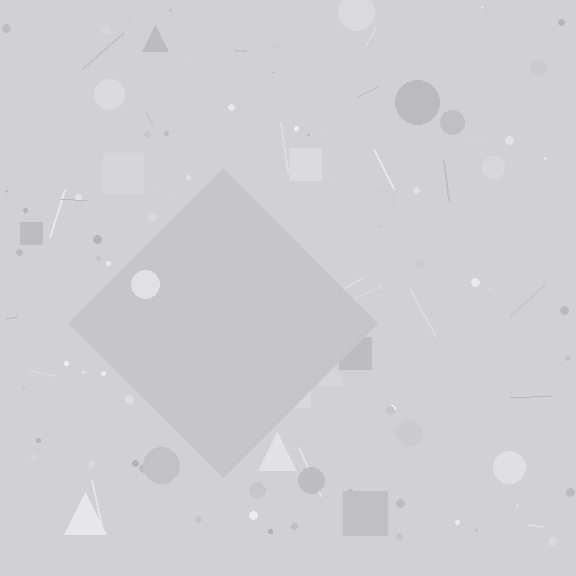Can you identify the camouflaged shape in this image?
The camouflaged shape is a diamond.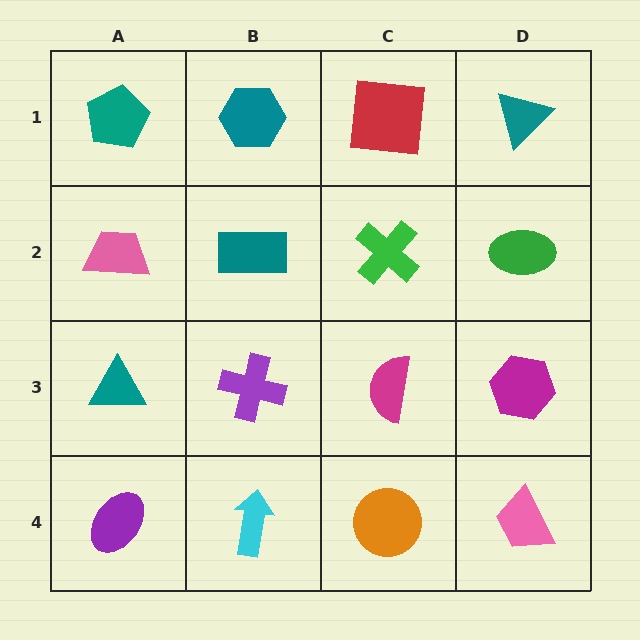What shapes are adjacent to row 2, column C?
A red square (row 1, column C), a magenta semicircle (row 3, column C), a teal rectangle (row 2, column B), a green ellipse (row 2, column D).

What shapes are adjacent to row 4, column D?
A magenta hexagon (row 3, column D), an orange circle (row 4, column C).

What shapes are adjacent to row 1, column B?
A teal rectangle (row 2, column B), a teal pentagon (row 1, column A), a red square (row 1, column C).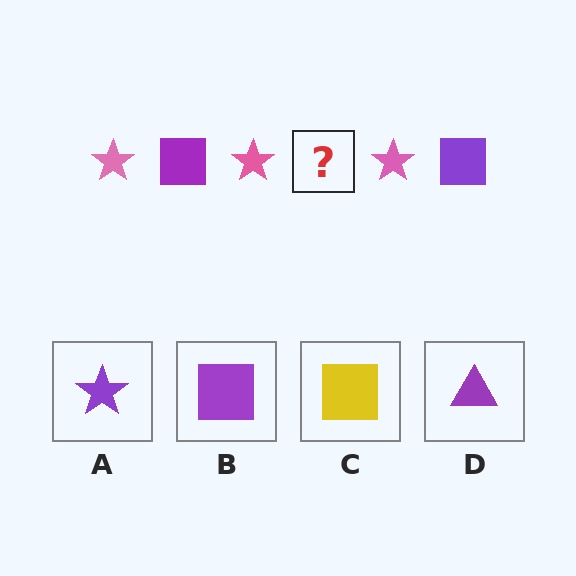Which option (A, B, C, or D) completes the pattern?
B.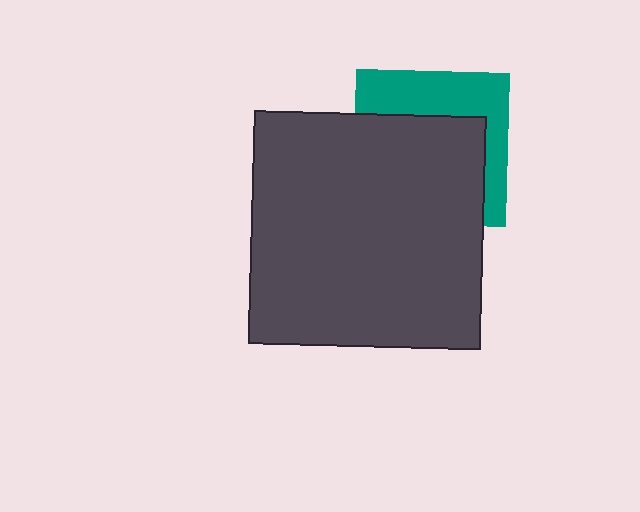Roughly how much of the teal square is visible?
A small part of it is visible (roughly 39%).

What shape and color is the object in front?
The object in front is a dark gray square.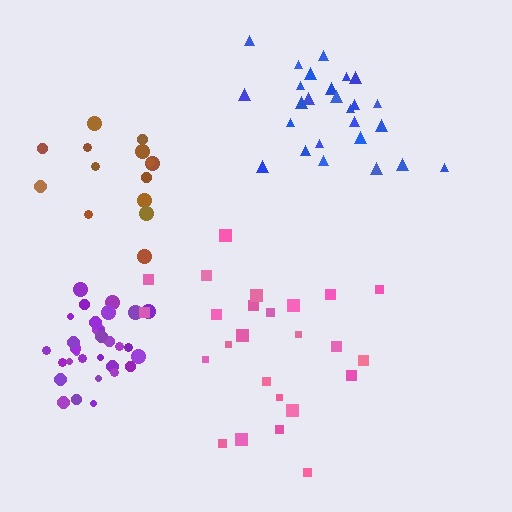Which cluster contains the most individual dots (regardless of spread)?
Purple (32).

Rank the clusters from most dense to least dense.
purple, blue, brown, pink.